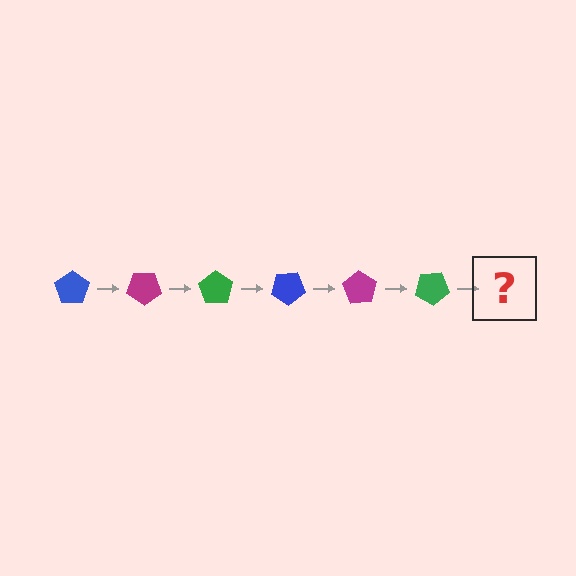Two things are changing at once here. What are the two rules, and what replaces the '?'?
The two rules are that it rotates 35 degrees each step and the color cycles through blue, magenta, and green. The '?' should be a blue pentagon, rotated 210 degrees from the start.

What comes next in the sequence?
The next element should be a blue pentagon, rotated 210 degrees from the start.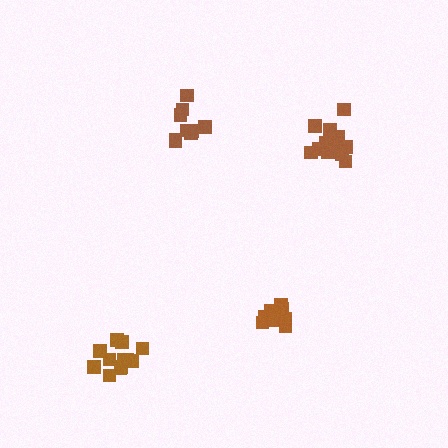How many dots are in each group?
Group 1: 12 dots, Group 2: 9 dots, Group 3: 13 dots, Group 4: 10 dots (44 total).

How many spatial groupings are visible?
There are 4 spatial groupings.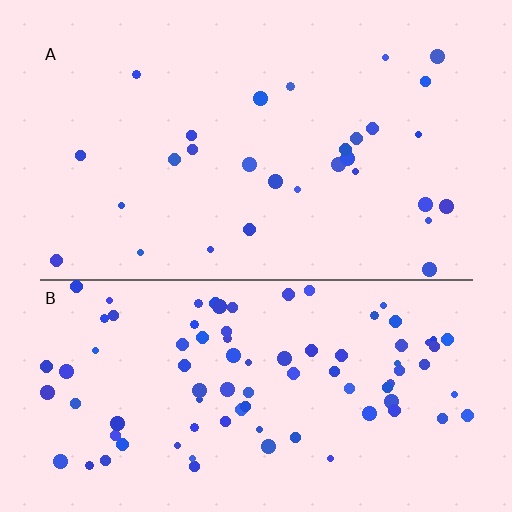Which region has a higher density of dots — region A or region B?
B (the bottom).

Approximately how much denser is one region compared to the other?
Approximately 3.0× — region B over region A.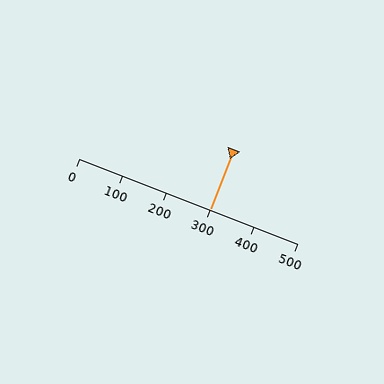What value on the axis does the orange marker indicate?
The marker indicates approximately 300.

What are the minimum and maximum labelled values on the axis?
The axis runs from 0 to 500.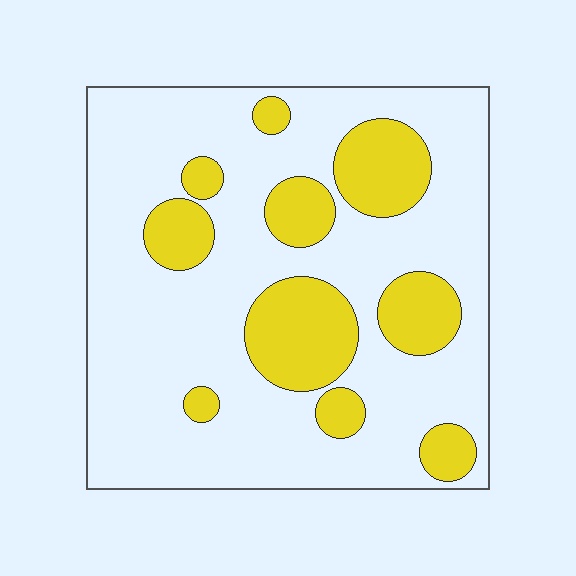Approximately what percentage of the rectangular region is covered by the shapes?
Approximately 25%.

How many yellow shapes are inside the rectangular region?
10.